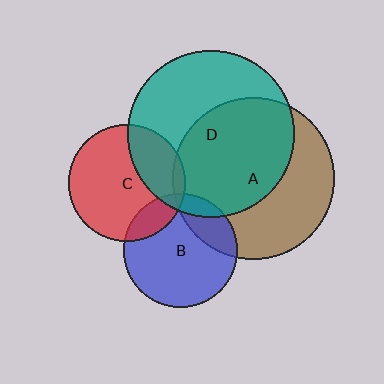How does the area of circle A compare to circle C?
Approximately 1.9 times.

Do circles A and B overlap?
Yes.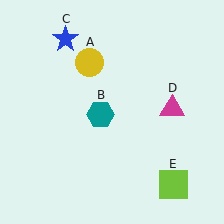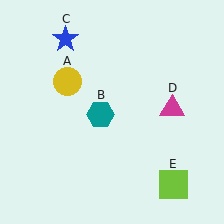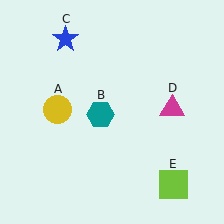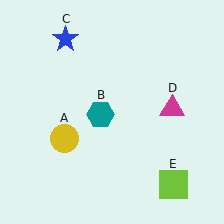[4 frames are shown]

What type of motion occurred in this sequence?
The yellow circle (object A) rotated counterclockwise around the center of the scene.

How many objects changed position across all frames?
1 object changed position: yellow circle (object A).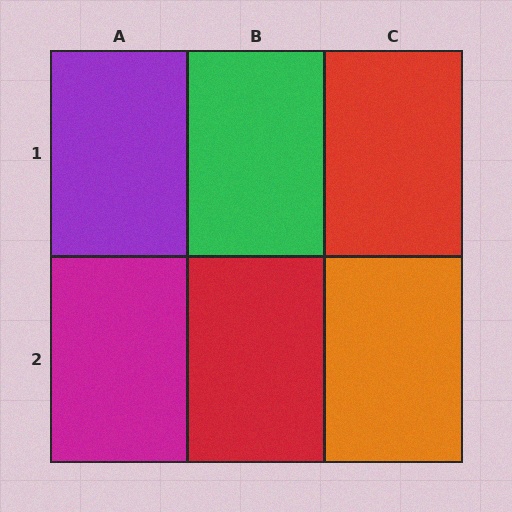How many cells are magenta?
1 cell is magenta.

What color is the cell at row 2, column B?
Red.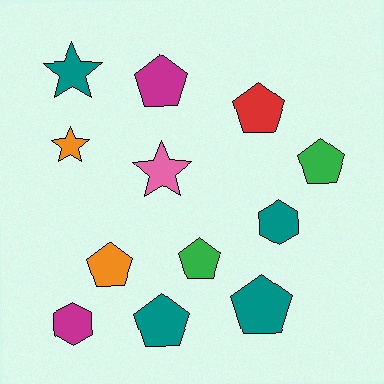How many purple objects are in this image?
There are no purple objects.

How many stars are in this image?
There are 3 stars.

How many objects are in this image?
There are 12 objects.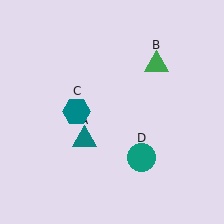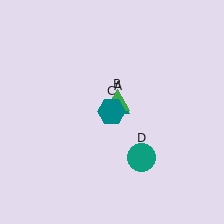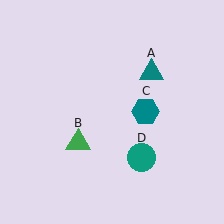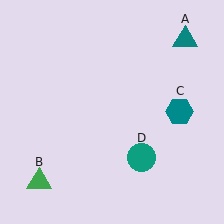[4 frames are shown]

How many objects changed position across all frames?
3 objects changed position: teal triangle (object A), green triangle (object B), teal hexagon (object C).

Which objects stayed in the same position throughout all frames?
Teal circle (object D) remained stationary.